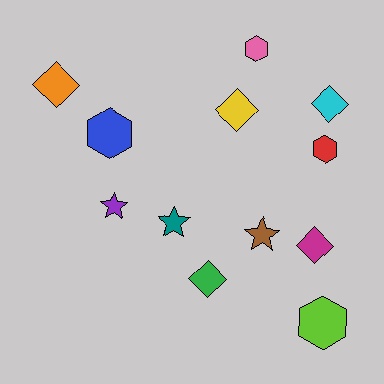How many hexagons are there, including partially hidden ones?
There are 4 hexagons.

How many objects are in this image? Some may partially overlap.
There are 12 objects.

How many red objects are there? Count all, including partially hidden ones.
There is 1 red object.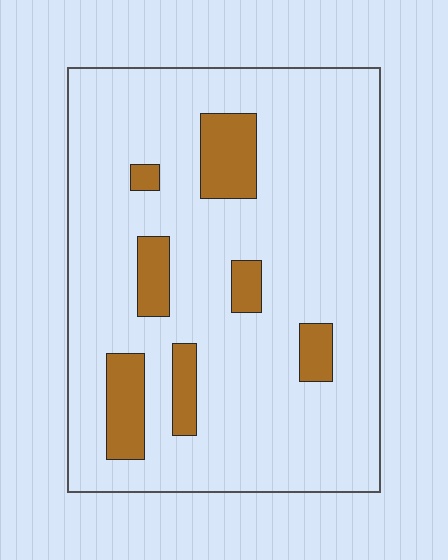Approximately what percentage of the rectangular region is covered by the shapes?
Approximately 15%.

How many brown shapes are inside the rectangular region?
7.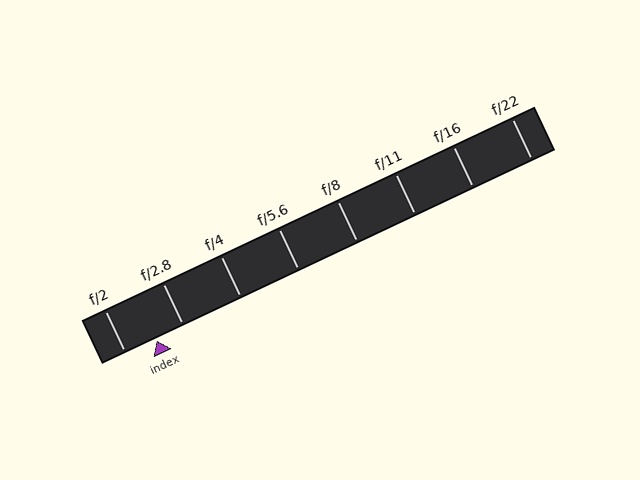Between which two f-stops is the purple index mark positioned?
The index mark is between f/2 and f/2.8.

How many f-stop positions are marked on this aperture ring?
There are 8 f-stop positions marked.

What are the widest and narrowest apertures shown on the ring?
The widest aperture shown is f/2 and the narrowest is f/22.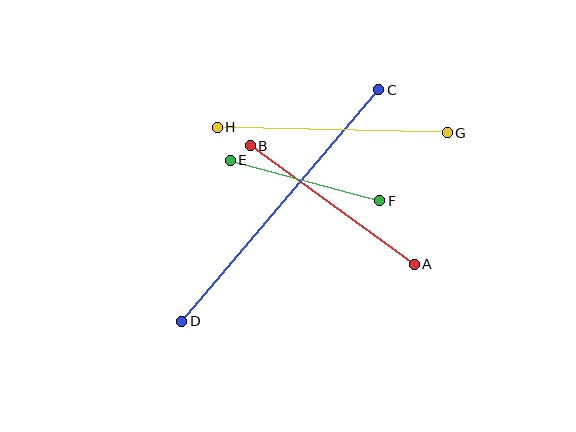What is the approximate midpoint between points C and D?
The midpoint is at approximately (280, 206) pixels.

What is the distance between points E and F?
The distance is approximately 155 pixels.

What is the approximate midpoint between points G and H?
The midpoint is at approximately (332, 130) pixels.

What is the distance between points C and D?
The distance is approximately 304 pixels.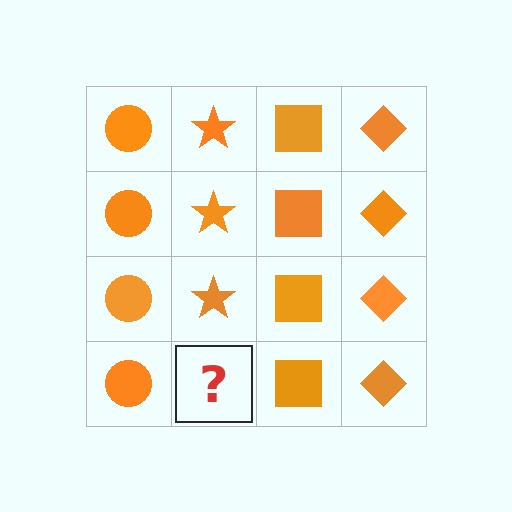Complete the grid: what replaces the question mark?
The question mark should be replaced with an orange star.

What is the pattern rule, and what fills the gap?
The rule is that each column has a consistent shape. The gap should be filled with an orange star.